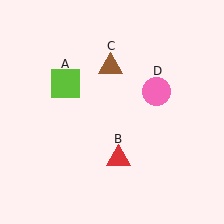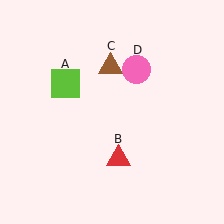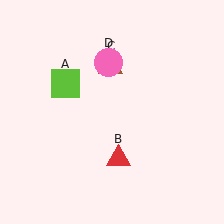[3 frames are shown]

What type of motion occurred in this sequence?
The pink circle (object D) rotated counterclockwise around the center of the scene.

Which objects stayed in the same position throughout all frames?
Lime square (object A) and red triangle (object B) and brown triangle (object C) remained stationary.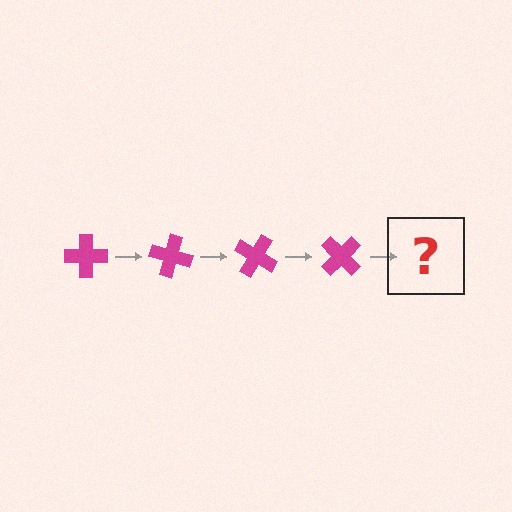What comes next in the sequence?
The next element should be a magenta cross rotated 60 degrees.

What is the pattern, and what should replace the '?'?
The pattern is that the cross rotates 15 degrees each step. The '?' should be a magenta cross rotated 60 degrees.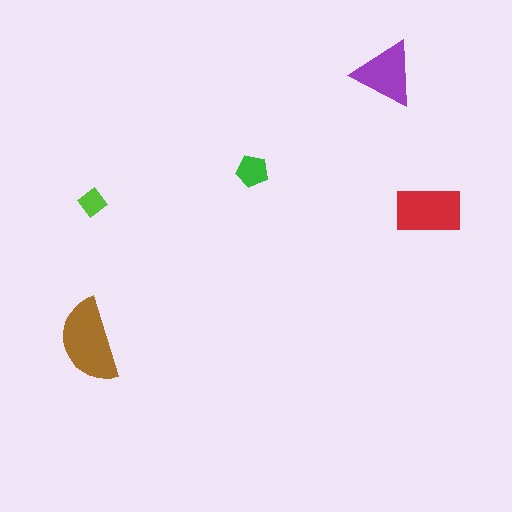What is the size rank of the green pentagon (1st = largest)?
4th.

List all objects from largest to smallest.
The brown semicircle, the red rectangle, the purple triangle, the green pentagon, the lime diamond.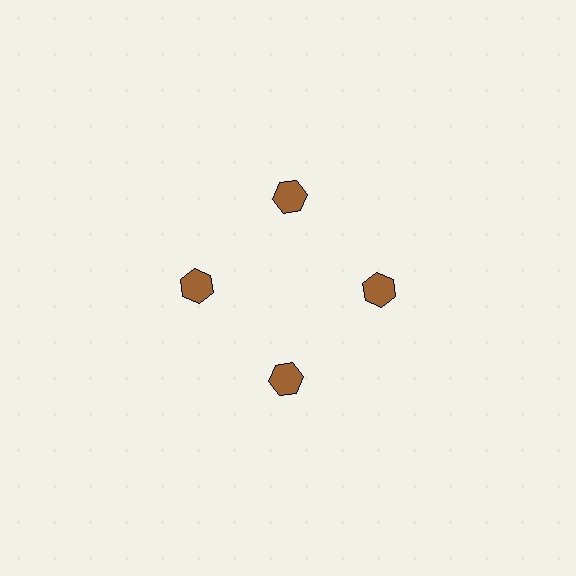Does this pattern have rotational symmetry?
Yes, this pattern has 4-fold rotational symmetry. It looks the same after rotating 90 degrees around the center.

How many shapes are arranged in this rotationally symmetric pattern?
There are 4 shapes, arranged in 4 groups of 1.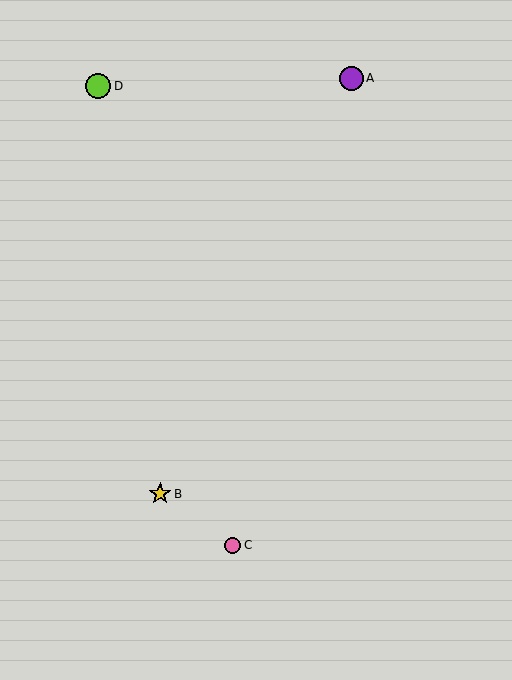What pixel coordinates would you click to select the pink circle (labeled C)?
Click at (233, 545) to select the pink circle C.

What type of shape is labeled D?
Shape D is a lime circle.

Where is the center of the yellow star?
The center of the yellow star is at (160, 494).